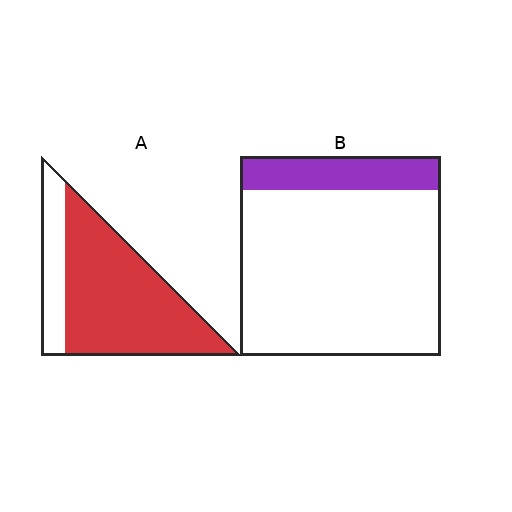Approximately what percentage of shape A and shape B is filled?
A is approximately 75% and B is approximately 15%.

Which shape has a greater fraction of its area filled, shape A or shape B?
Shape A.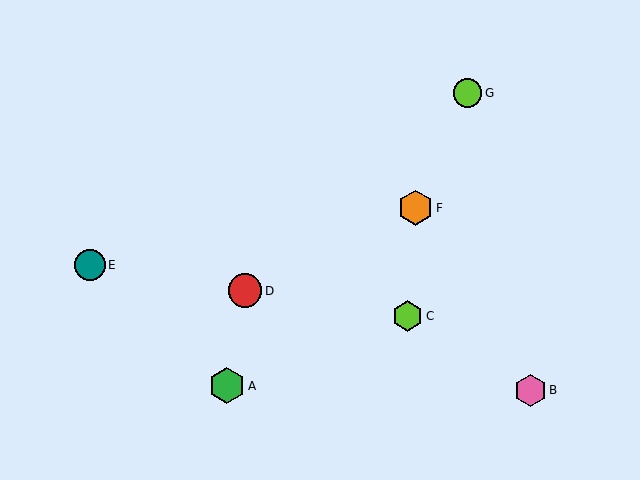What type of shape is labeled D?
Shape D is a red circle.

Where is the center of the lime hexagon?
The center of the lime hexagon is at (408, 316).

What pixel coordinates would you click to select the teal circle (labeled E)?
Click at (90, 265) to select the teal circle E.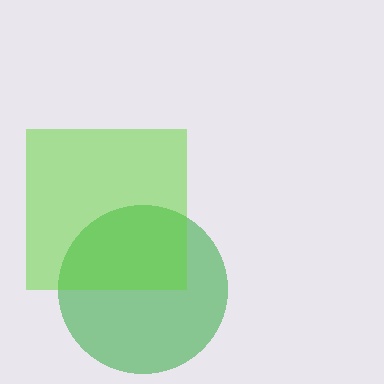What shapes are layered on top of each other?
The layered shapes are: a green circle, a lime square.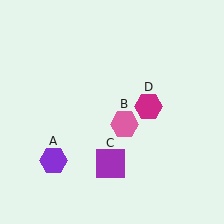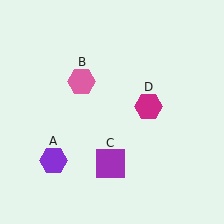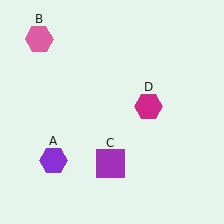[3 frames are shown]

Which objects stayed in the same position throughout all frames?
Purple hexagon (object A) and purple square (object C) and magenta hexagon (object D) remained stationary.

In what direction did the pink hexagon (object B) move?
The pink hexagon (object B) moved up and to the left.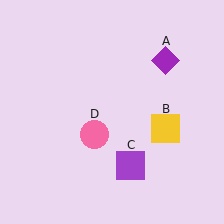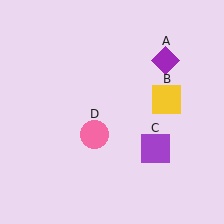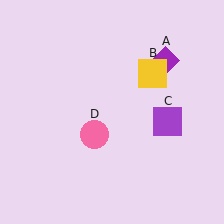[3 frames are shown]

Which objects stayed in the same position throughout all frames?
Purple diamond (object A) and pink circle (object D) remained stationary.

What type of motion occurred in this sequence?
The yellow square (object B), purple square (object C) rotated counterclockwise around the center of the scene.